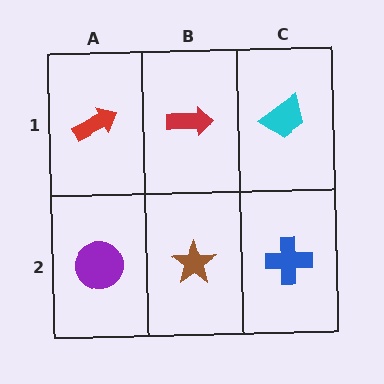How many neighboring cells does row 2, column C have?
2.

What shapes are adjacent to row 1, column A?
A purple circle (row 2, column A), a red arrow (row 1, column B).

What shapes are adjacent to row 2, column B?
A red arrow (row 1, column B), a purple circle (row 2, column A), a blue cross (row 2, column C).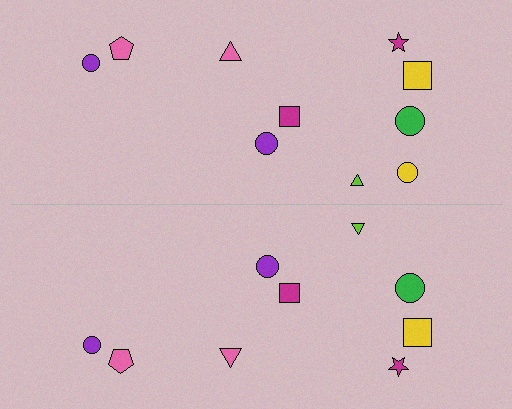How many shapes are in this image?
There are 19 shapes in this image.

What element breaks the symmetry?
A yellow circle is missing from the bottom side.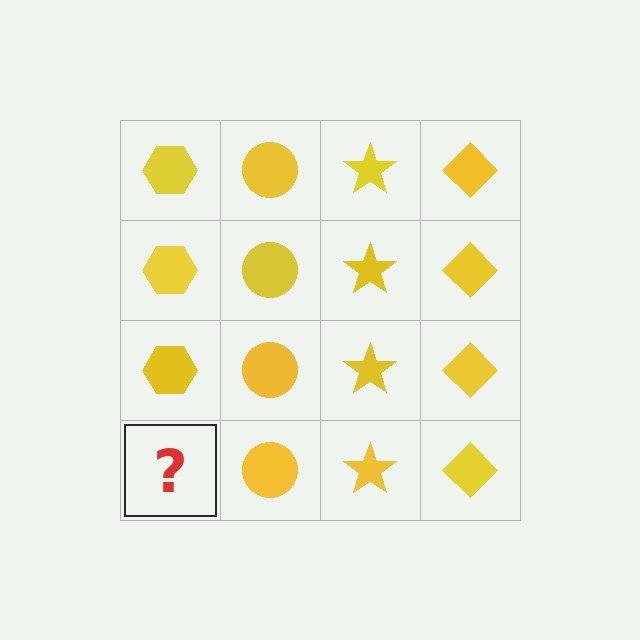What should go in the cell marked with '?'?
The missing cell should contain a yellow hexagon.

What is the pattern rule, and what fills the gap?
The rule is that each column has a consistent shape. The gap should be filled with a yellow hexagon.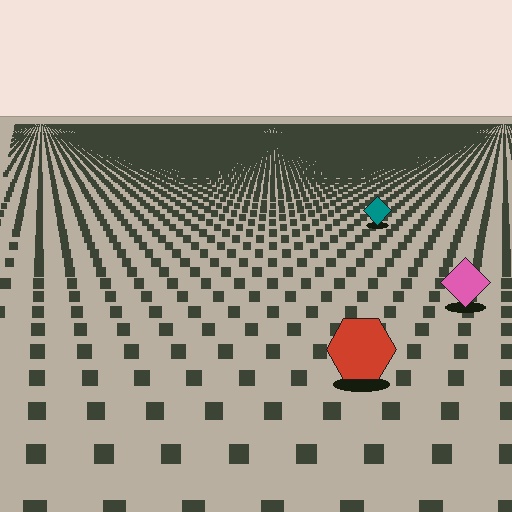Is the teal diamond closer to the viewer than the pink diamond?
No. The pink diamond is closer — you can tell from the texture gradient: the ground texture is coarser near it.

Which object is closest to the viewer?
The red hexagon is closest. The texture marks near it are larger and more spread out.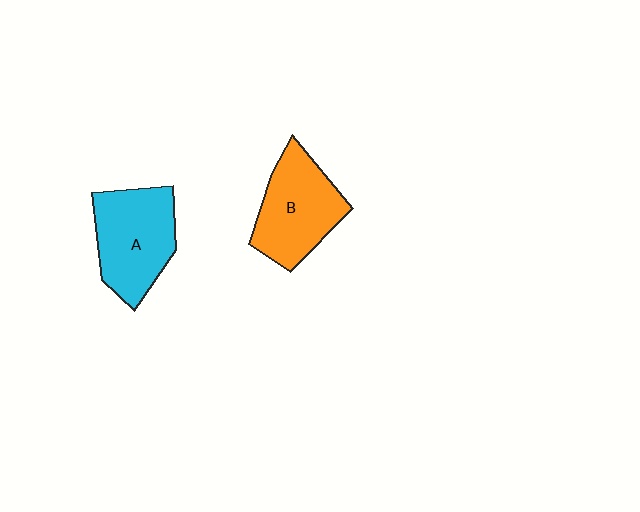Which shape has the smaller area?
Shape B (orange).